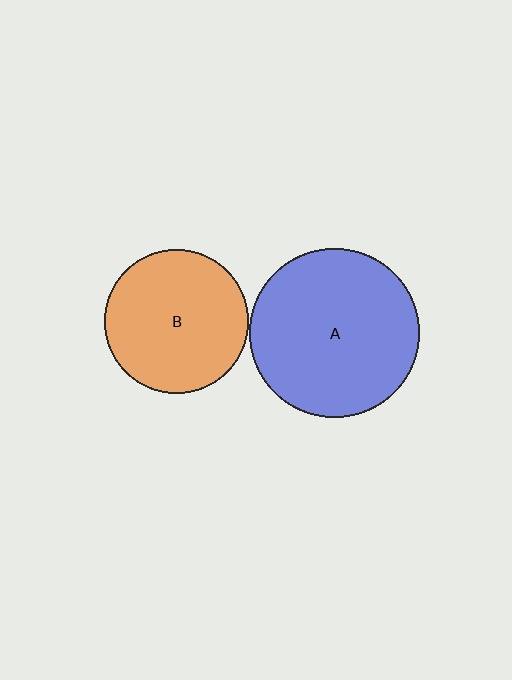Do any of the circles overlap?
No, none of the circles overlap.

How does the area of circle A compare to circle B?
Approximately 1.4 times.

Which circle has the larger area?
Circle A (blue).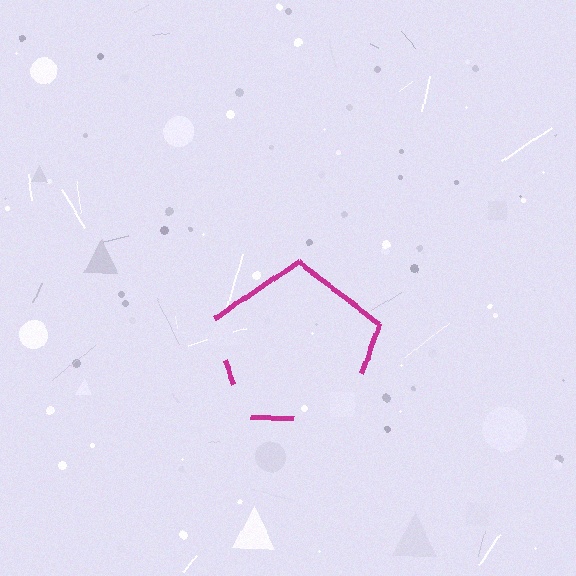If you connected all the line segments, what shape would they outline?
They would outline a pentagon.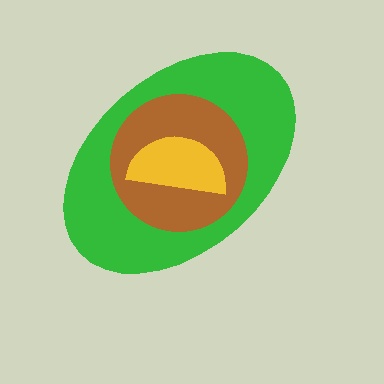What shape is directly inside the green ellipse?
The brown circle.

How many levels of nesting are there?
3.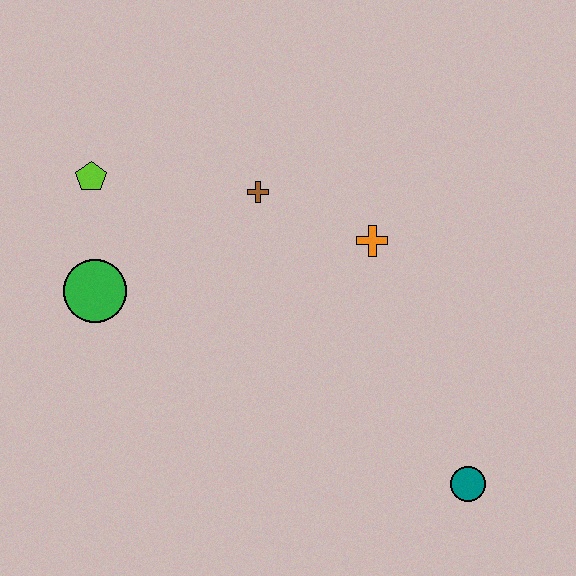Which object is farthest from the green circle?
The teal circle is farthest from the green circle.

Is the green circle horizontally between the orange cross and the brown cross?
No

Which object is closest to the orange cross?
The brown cross is closest to the orange cross.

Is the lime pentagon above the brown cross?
Yes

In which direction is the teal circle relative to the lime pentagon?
The teal circle is to the right of the lime pentagon.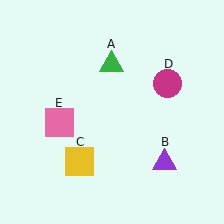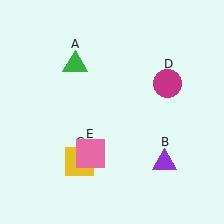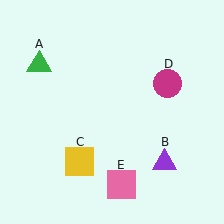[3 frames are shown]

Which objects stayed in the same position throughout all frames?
Purple triangle (object B) and yellow square (object C) and magenta circle (object D) remained stationary.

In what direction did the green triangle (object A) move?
The green triangle (object A) moved left.